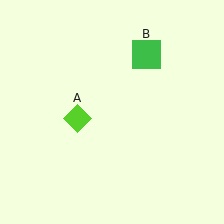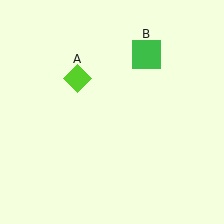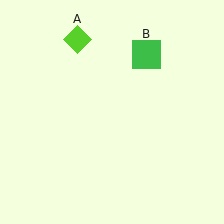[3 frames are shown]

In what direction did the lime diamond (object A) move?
The lime diamond (object A) moved up.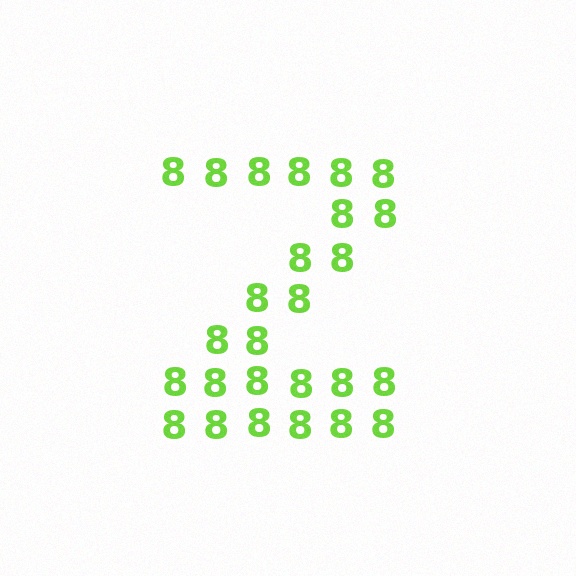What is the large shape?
The large shape is the letter Z.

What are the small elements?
The small elements are digit 8's.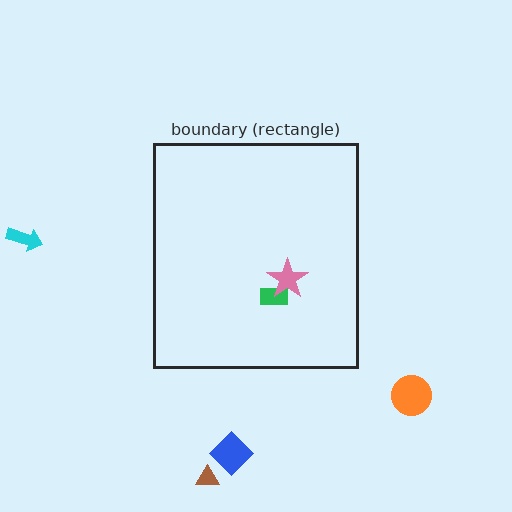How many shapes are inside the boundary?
2 inside, 4 outside.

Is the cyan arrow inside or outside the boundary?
Outside.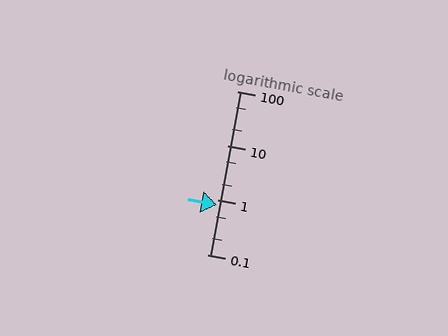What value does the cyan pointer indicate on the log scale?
The pointer indicates approximately 0.82.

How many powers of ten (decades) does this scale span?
The scale spans 3 decades, from 0.1 to 100.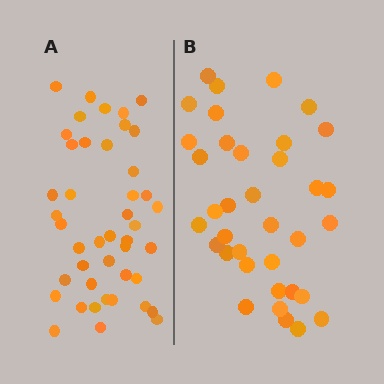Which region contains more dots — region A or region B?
Region A (the left region) has more dots.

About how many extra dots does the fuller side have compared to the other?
Region A has roughly 8 or so more dots than region B.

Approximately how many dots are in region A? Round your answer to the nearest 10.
About 40 dots. (The exact count is 44, which rounds to 40.)